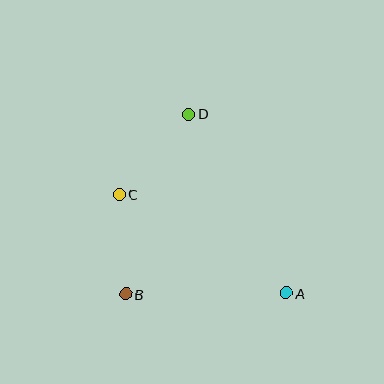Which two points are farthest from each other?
Points A and D are farthest from each other.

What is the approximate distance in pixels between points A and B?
The distance between A and B is approximately 160 pixels.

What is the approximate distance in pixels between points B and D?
The distance between B and D is approximately 190 pixels.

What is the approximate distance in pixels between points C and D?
The distance between C and D is approximately 106 pixels.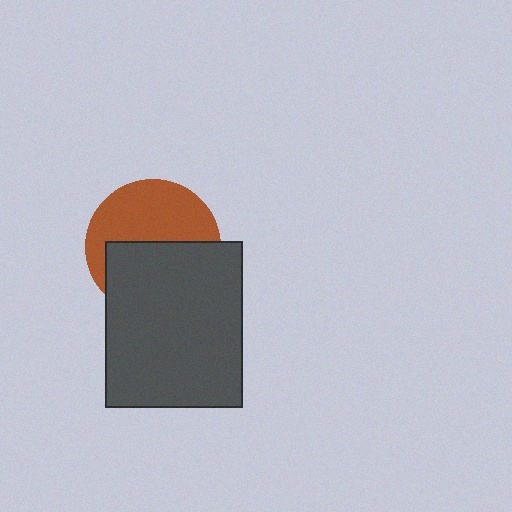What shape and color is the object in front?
The object in front is a dark gray rectangle.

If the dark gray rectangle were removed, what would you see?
You would see the complete brown circle.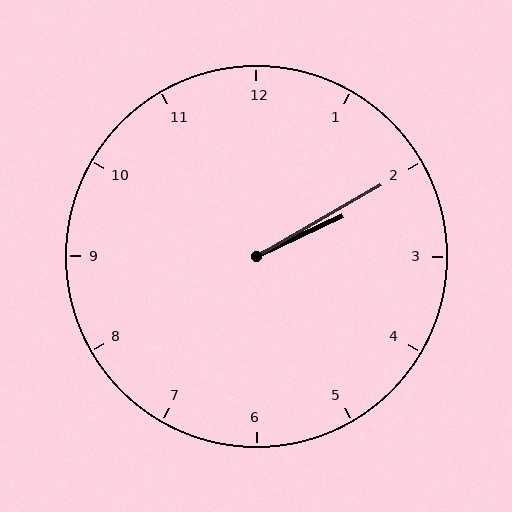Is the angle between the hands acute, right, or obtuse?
It is acute.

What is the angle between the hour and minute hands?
Approximately 5 degrees.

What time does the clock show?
2:10.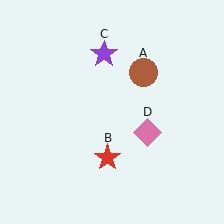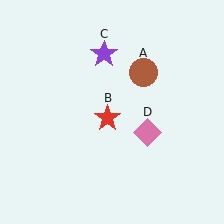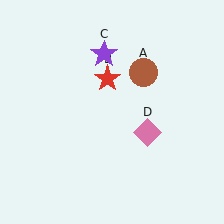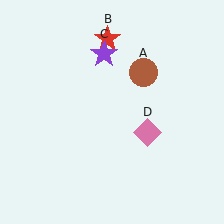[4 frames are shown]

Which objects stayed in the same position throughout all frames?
Brown circle (object A) and purple star (object C) and pink diamond (object D) remained stationary.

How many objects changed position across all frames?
1 object changed position: red star (object B).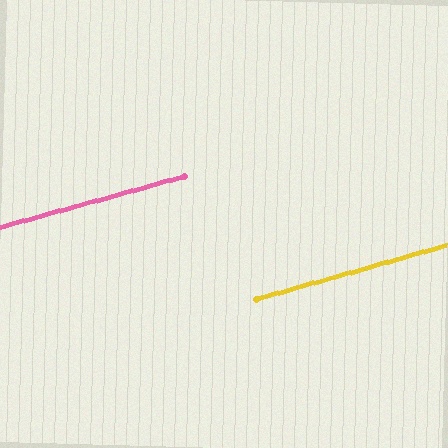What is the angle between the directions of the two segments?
Approximately 1 degree.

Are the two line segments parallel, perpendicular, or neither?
Parallel — their directions differ by only 0.5°.